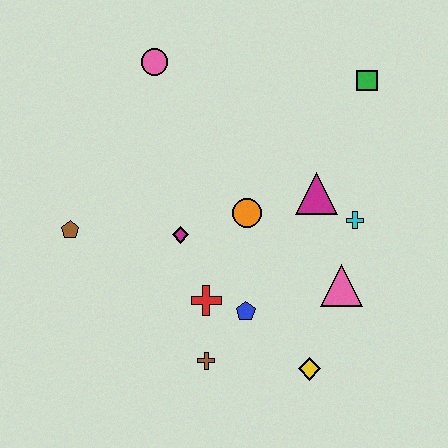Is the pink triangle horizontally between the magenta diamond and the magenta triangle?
No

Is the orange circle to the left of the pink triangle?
Yes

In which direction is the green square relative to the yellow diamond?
The green square is above the yellow diamond.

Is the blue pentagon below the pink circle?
Yes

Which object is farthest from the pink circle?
The yellow diamond is farthest from the pink circle.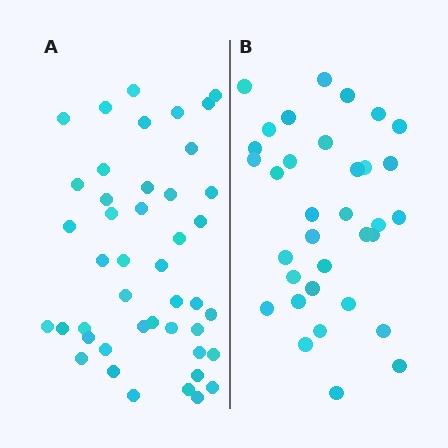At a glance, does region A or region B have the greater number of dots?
Region A (the left region) has more dots.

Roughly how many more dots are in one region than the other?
Region A has roughly 10 or so more dots than region B.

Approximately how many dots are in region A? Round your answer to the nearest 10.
About 40 dots. (The exact count is 44, which rounds to 40.)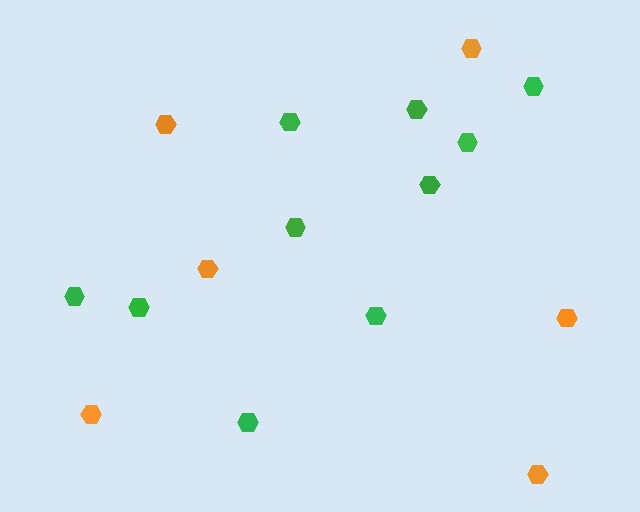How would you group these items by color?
There are 2 groups: one group of orange hexagons (6) and one group of green hexagons (10).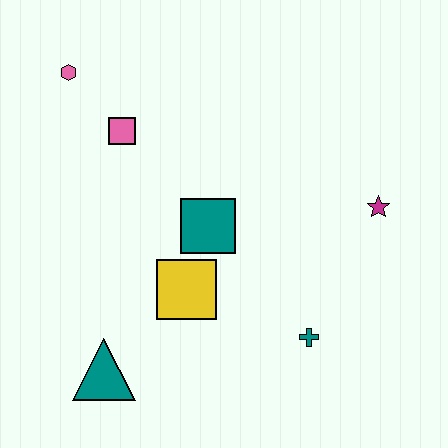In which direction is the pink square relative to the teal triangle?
The pink square is above the teal triangle.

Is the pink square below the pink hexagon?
Yes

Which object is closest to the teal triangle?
The yellow square is closest to the teal triangle.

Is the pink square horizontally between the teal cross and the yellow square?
No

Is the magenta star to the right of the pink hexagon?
Yes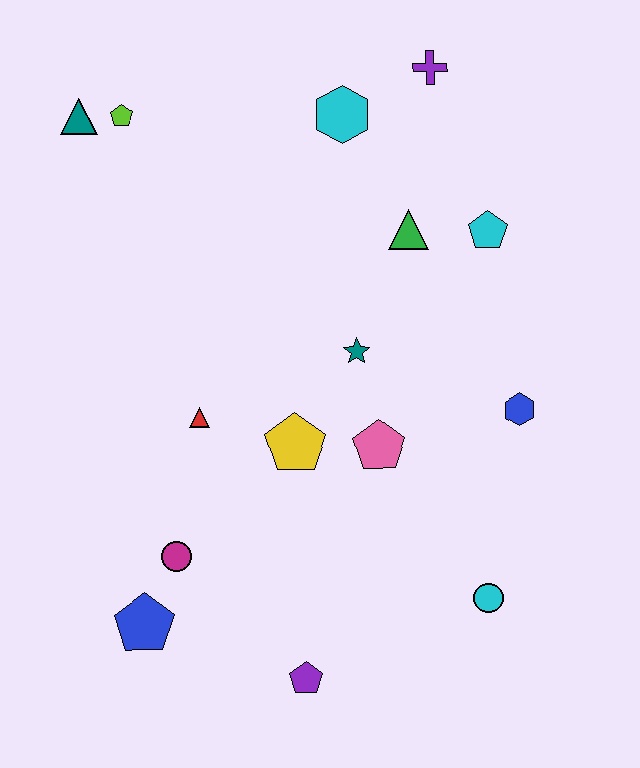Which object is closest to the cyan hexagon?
The purple cross is closest to the cyan hexagon.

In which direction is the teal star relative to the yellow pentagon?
The teal star is above the yellow pentagon.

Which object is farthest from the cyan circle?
The teal triangle is farthest from the cyan circle.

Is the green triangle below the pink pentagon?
No